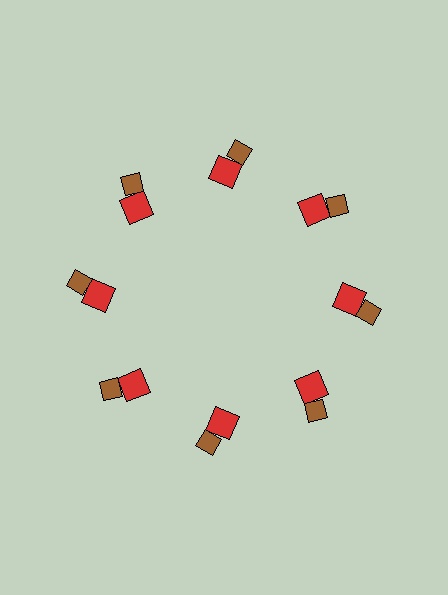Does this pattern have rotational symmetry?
Yes, this pattern has 8-fold rotational symmetry. It looks the same after rotating 45 degrees around the center.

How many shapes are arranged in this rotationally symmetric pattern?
There are 16 shapes, arranged in 8 groups of 2.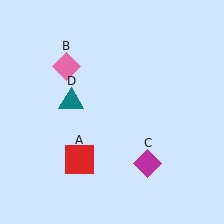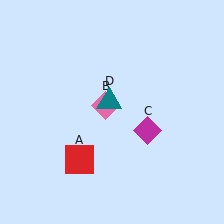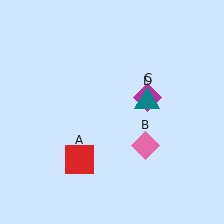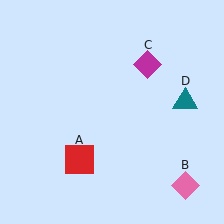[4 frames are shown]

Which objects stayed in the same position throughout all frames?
Red square (object A) remained stationary.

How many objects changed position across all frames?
3 objects changed position: pink diamond (object B), magenta diamond (object C), teal triangle (object D).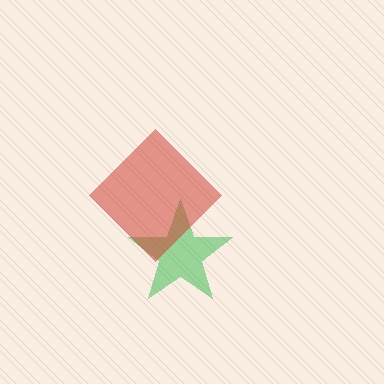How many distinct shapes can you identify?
There are 2 distinct shapes: a green star, a red diamond.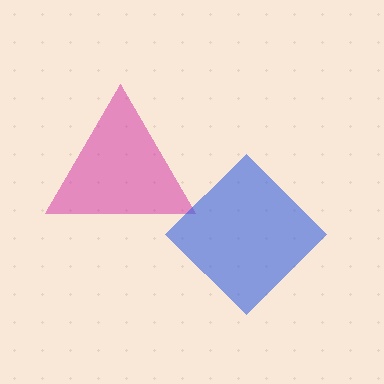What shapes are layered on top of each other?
The layered shapes are: a magenta triangle, a blue diamond.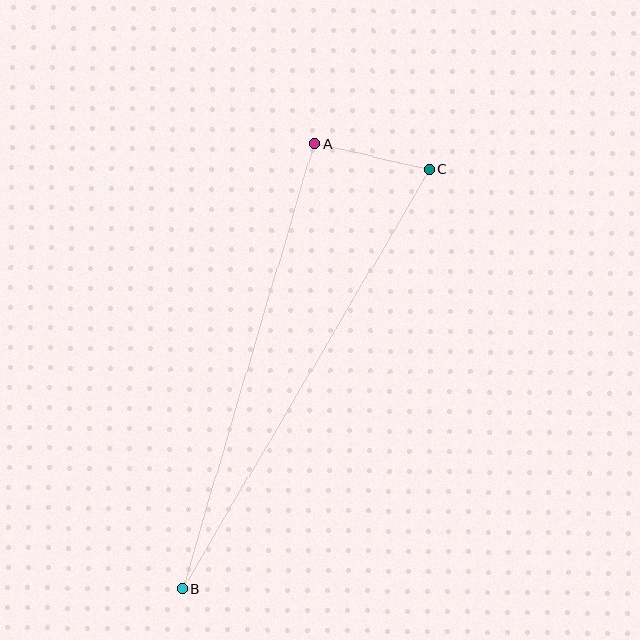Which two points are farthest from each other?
Points B and C are farthest from each other.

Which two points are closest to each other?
Points A and C are closest to each other.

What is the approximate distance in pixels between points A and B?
The distance between A and B is approximately 464 pixels.